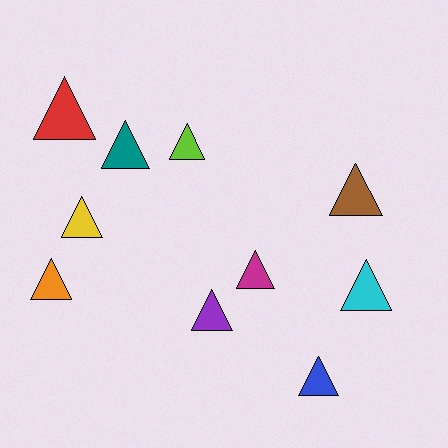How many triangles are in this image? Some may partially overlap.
There are 10 triangles.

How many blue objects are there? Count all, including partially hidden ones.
There is 1 blue object.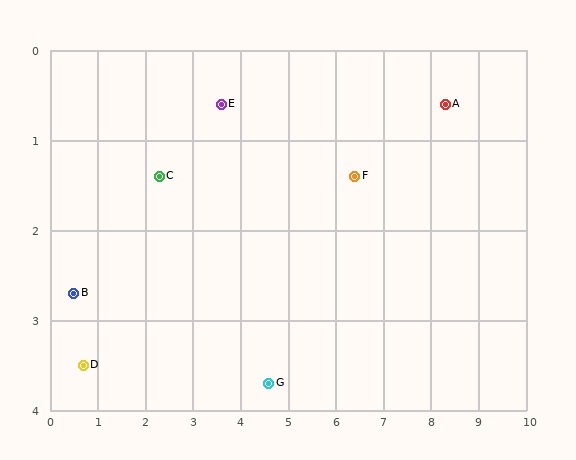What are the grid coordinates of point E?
Point E is at approximately (3.6, 0.6).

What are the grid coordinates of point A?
Point A is at approximately (8.3, 0.6).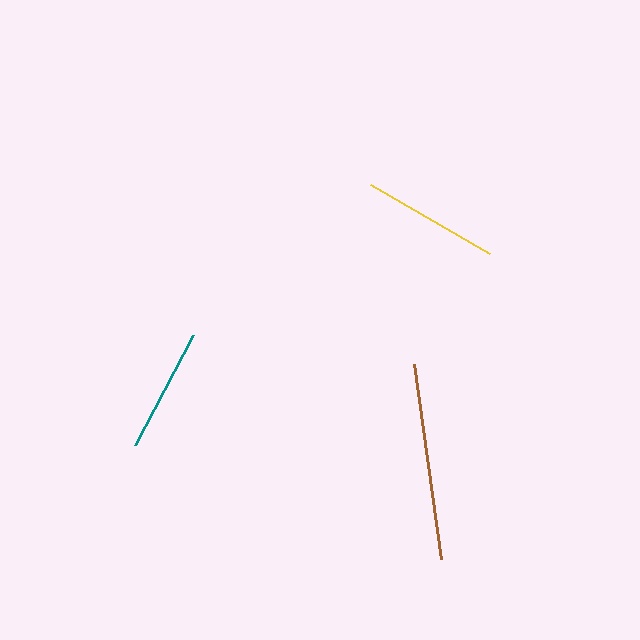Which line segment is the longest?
The brown line is the longest at approximately 197 pixels.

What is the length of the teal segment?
The teal segment is approximately 124 pixels long.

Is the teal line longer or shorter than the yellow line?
The yellow line is longer than the teal line.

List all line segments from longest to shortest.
From longest to shortest: brown, yellow, teal.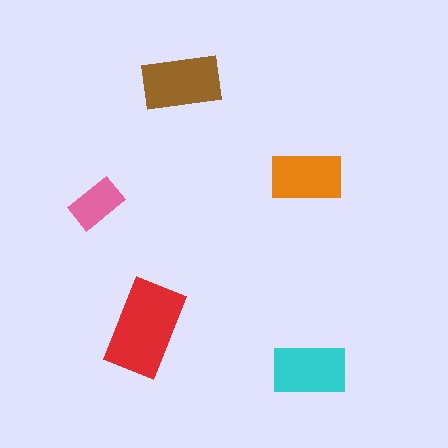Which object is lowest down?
The cyan rectangle is bottommost.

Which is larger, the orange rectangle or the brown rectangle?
The brown one.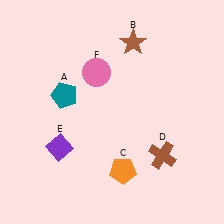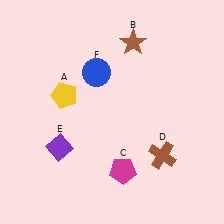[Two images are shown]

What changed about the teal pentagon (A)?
In Image 1, A is teal. In Image 2, it changed to yellow.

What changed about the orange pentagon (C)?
In Image 1, C is orange. In Image 2, it changed to magenta.